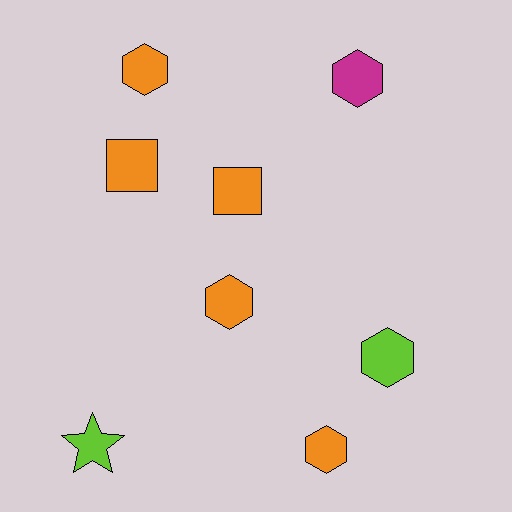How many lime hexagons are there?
There is 1 lime hexagon.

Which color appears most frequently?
Orange, with 5 objects.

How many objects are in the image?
There are 8 objects.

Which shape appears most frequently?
Hexagon, with 5 objects.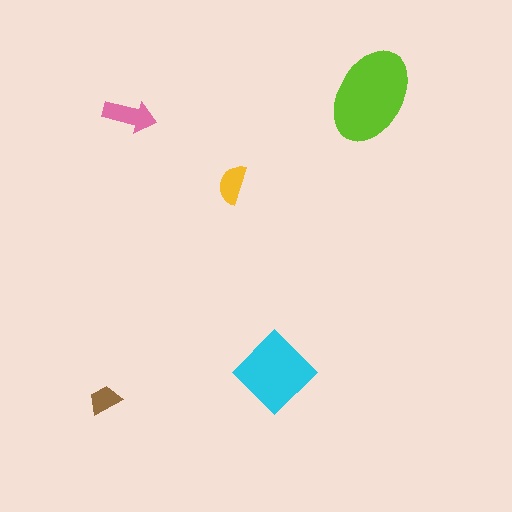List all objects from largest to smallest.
The lime ellipse, the cyan diamond, the pink arrow, the yellow semicircle, the brown trapezoid.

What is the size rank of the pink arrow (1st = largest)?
3rd.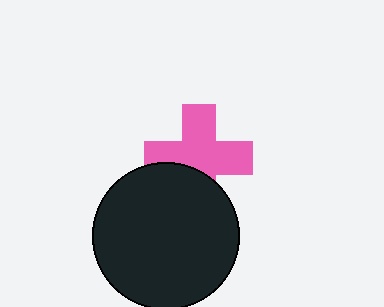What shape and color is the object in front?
The object in front is a black circle.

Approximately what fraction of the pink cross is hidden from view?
Roughly 31% of the pink cross is hidden behind the black circle.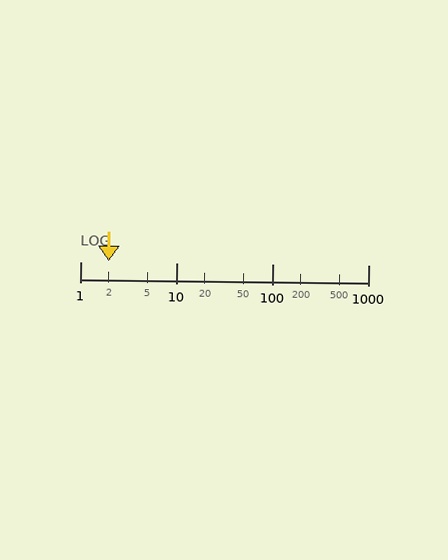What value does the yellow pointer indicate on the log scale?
The pointer indicates approximately 2.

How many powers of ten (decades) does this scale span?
The scale spans 3 decades, from 1 to 1000.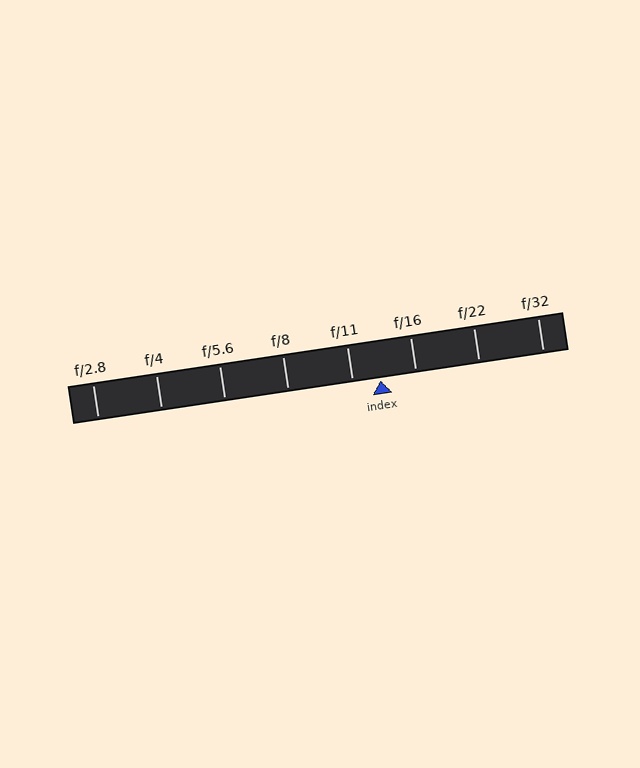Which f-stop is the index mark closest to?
The index mark is closest to f/11.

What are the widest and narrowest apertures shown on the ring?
The widest aperture shown is f/2.8 and the narrowest is f/32.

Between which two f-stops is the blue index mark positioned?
The index mark is between f/11 and f/16.